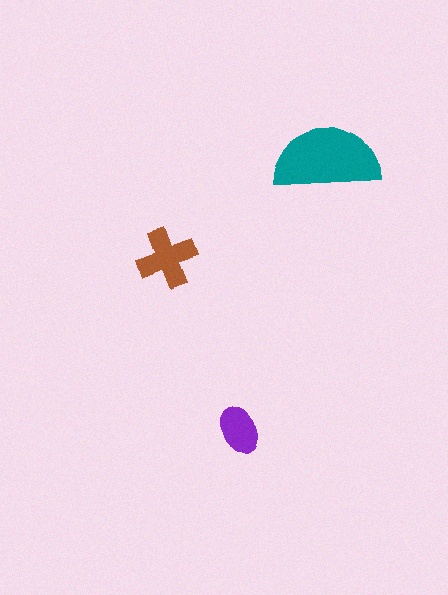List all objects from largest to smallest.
The teal semicircle, the brown cross, the purple ellipse.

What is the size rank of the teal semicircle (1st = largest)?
1st.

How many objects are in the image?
There are 3 objects in the image.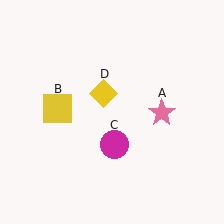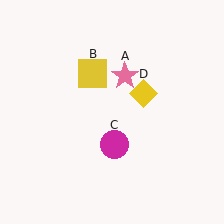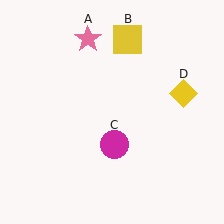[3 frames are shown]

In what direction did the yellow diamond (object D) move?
The yellow diamond (object D) moved right.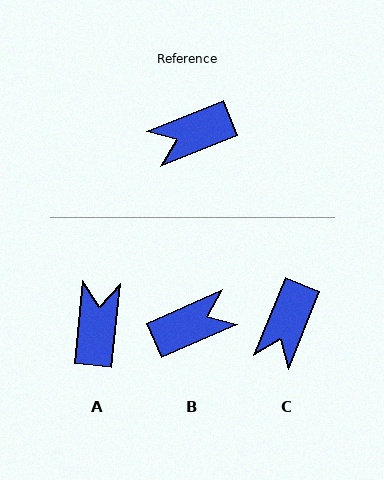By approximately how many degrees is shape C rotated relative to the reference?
Approximately 46 degrees counter-clockwise.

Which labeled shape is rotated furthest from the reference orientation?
B, about 179 degrees away.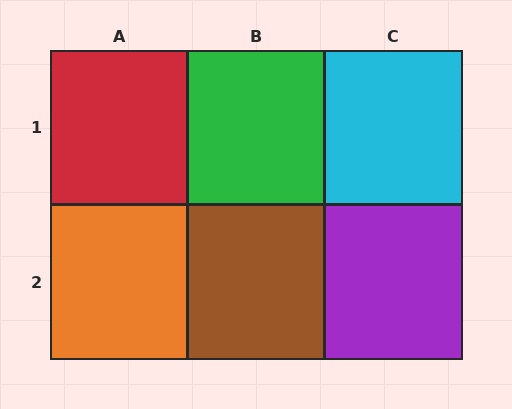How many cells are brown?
1 cell is brown.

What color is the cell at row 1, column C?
Cyan.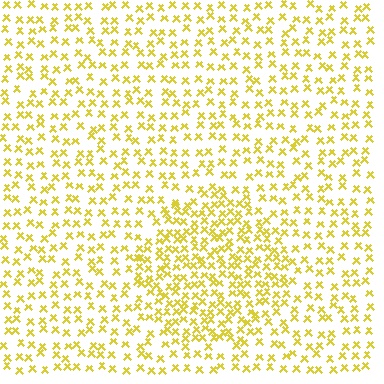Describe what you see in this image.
The image contains small yellow elements arranged at two different densities. A circle-shaped region is visible where the elements are more densely packed than the surrounding area.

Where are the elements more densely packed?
The elements are more densely packed inside the circle boundary.